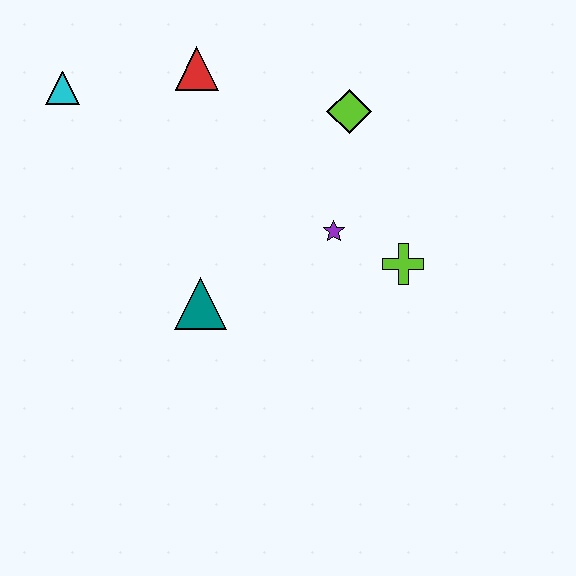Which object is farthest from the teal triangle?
The cyan triangle is farthest from the teal triangle.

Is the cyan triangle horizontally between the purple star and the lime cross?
No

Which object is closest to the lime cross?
The purple star is closest to the lime cross.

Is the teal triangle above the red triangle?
No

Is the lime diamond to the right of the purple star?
Yes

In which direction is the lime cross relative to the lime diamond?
The lime cross is below the lime diamond.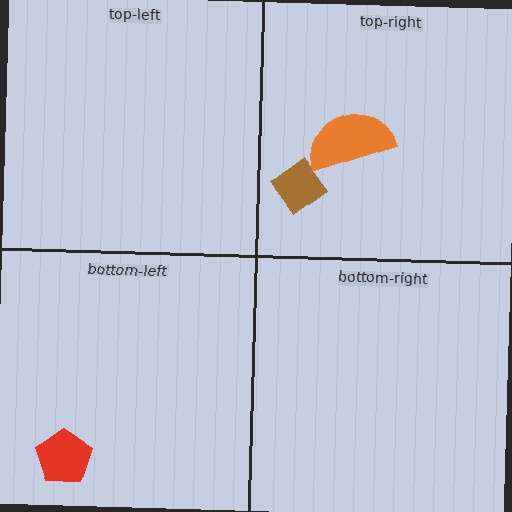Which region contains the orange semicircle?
The top-right region.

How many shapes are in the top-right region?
2.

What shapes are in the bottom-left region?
The red pentagon.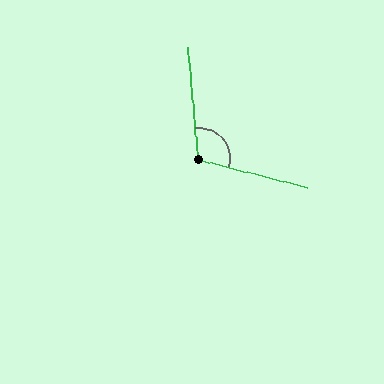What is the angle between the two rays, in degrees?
Approximately 109 degrees.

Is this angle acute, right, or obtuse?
It is obtuse.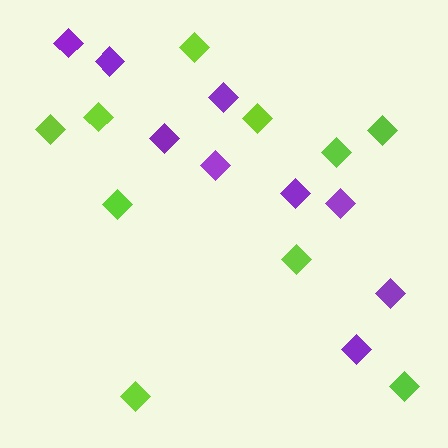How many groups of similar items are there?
There are 2 groups: one group of lime diamonds (10) and one group of purple diamonds (9).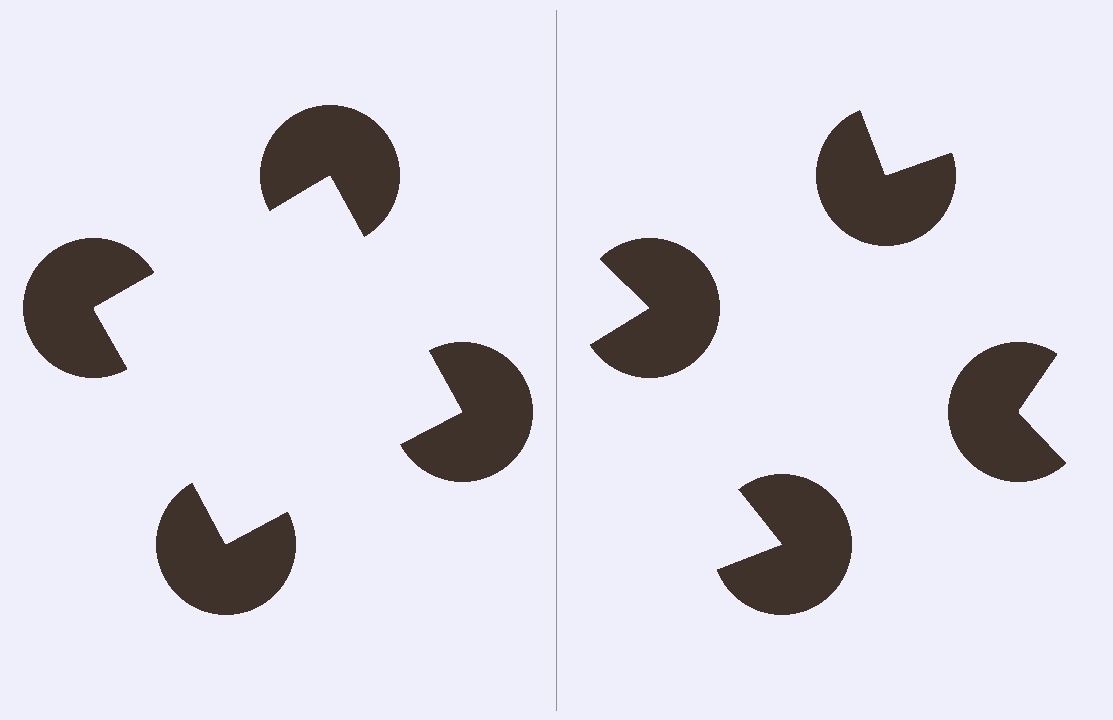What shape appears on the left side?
An illusory square.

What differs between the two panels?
The pac-man discs are positioned identically on both sides; only the wedge orientations differ. On the left they align to a square; on the right they are misaligned.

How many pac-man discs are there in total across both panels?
8 — 4 on each side.